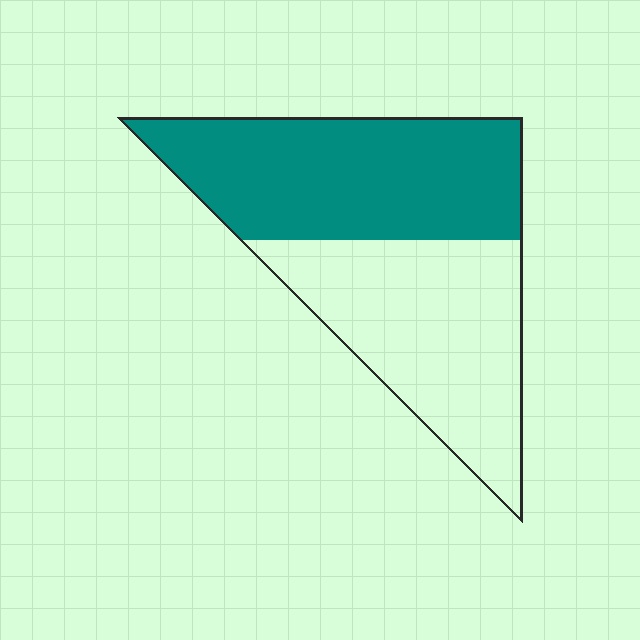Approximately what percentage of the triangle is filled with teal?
Approximately 50%.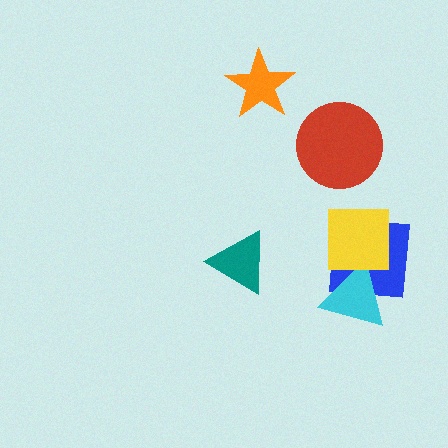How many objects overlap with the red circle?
0 objects overlap with the red circle.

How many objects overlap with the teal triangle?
0 objects overlap with the teal triangle.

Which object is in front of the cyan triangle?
The yellow square is in front of the cyan triangle.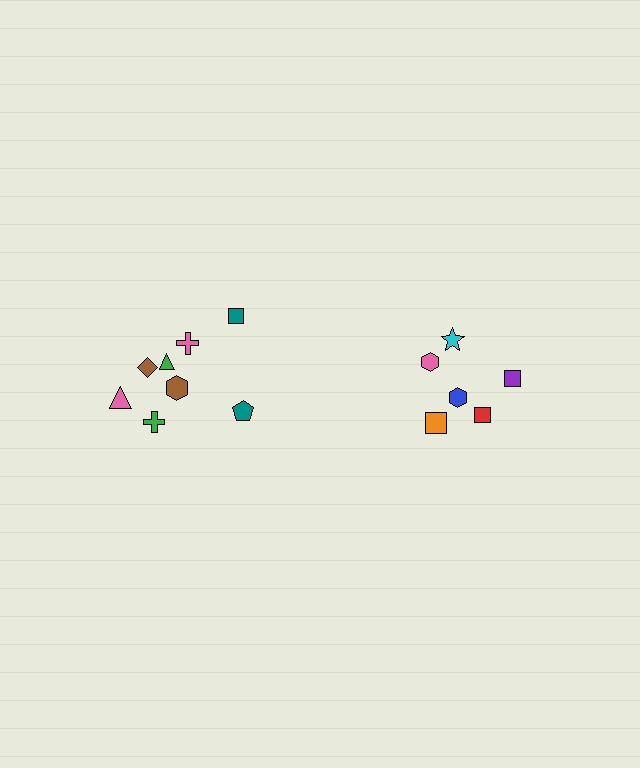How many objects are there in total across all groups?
There are 14 objects.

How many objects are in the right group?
There are 6 objects.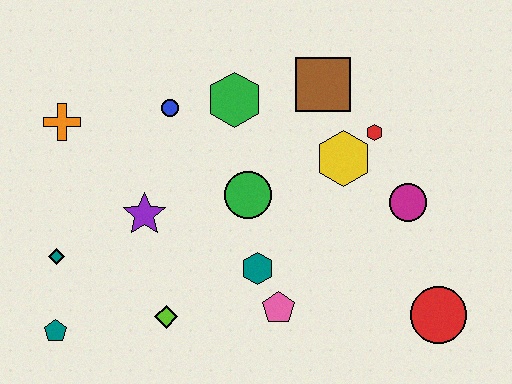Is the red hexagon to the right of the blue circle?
Yes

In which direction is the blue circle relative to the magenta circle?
The blue circle is to the left of the magenta circle.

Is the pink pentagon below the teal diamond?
Yes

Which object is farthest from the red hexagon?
The teal pentagon is farthest from the red hexagon.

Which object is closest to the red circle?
The magenta circle is closest to the red circle.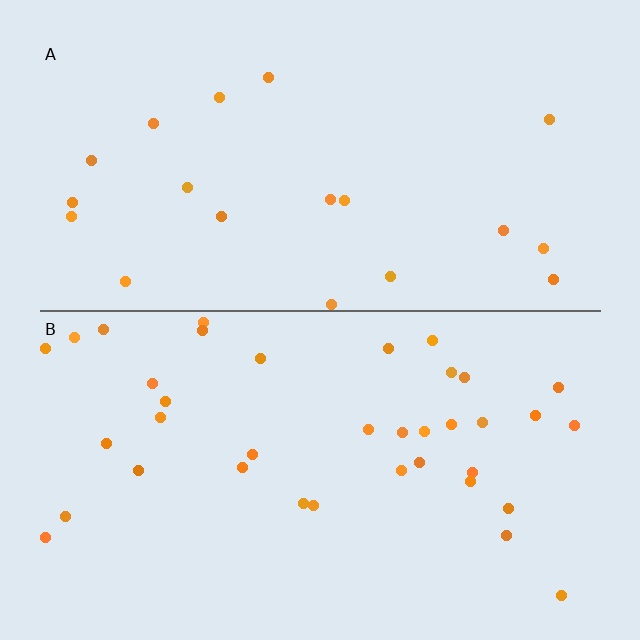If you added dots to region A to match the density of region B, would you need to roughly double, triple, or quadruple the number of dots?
Approximately double.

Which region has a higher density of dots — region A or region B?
B (the bottom).